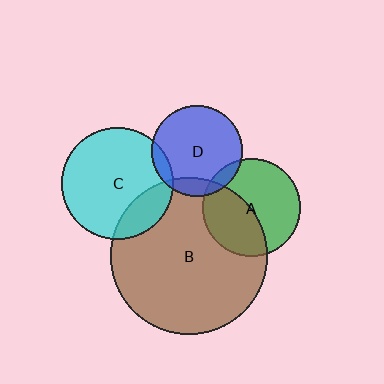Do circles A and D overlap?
Yes.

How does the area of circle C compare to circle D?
Approximately 1.5 times.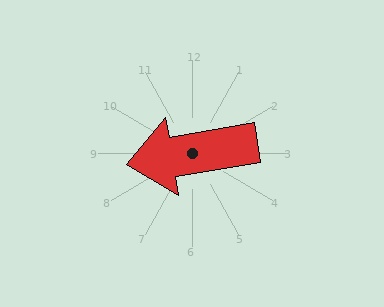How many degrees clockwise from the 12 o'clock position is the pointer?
Approximately 260 degrees.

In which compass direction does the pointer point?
West.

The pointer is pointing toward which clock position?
Roughly 9 o'clock.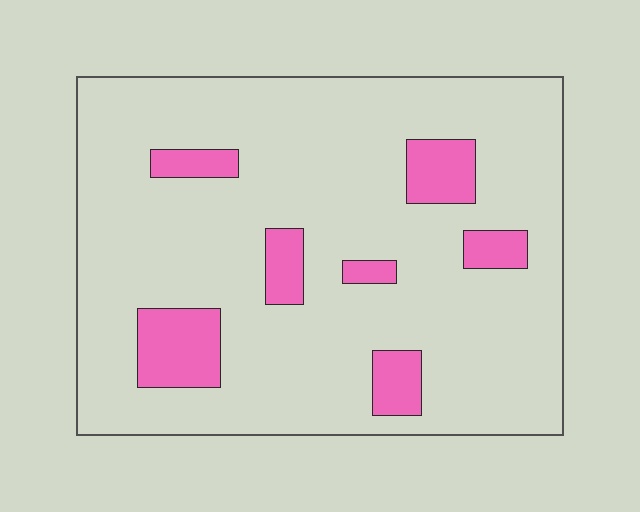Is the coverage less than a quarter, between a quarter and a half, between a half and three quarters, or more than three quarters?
Less than a quarter.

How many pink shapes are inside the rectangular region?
7.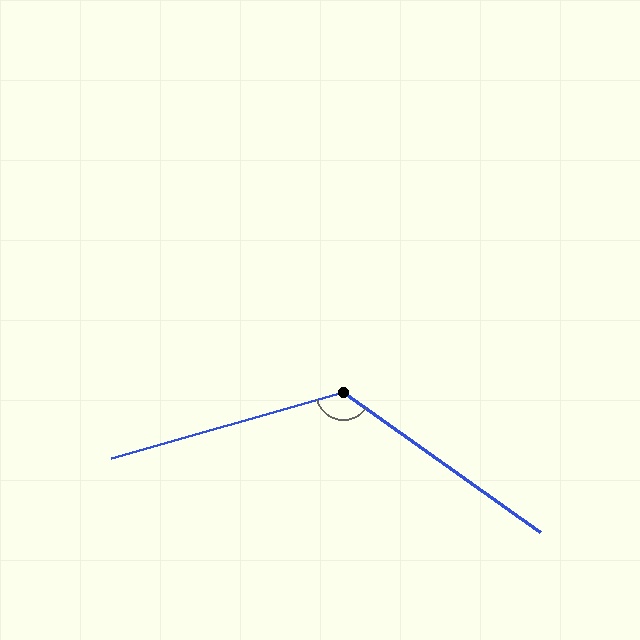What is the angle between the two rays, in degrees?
Approximately 129 degrees.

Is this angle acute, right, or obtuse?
It is obtuse.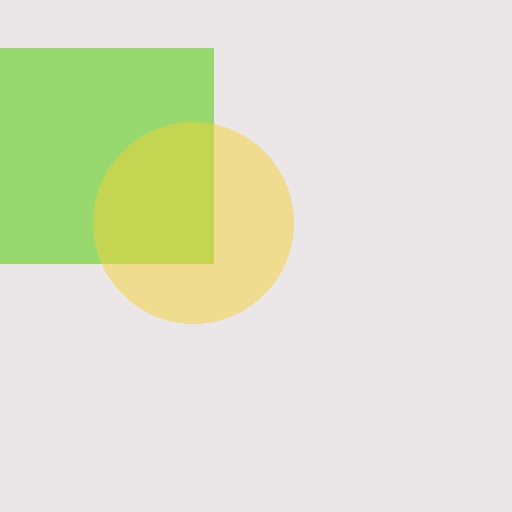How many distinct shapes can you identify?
There are 2 distinct shapes: a lime square, a yellow circle.